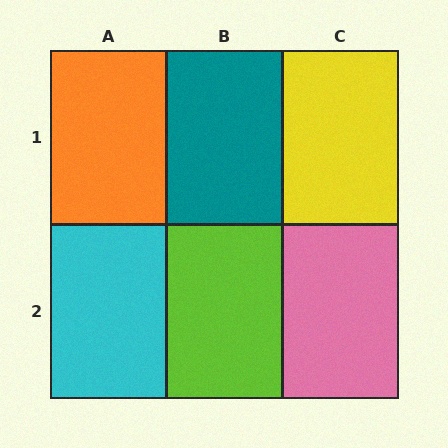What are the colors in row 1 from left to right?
Orange, teal, yellow.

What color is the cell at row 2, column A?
Cyan.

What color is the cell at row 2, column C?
Pink.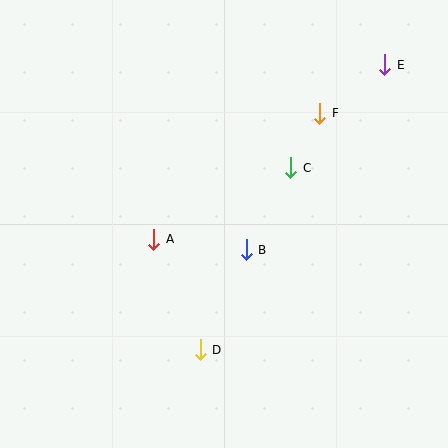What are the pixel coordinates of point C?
Point C is at (291, 168).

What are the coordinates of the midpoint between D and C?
The midpoint between D and C is at (246, 259).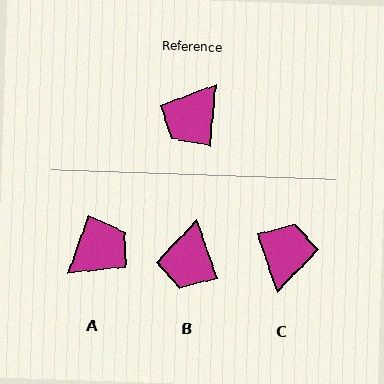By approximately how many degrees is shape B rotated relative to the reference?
Approximately 25 degrees counter-clockwise.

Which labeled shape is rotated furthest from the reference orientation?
A, about 165 degrees away.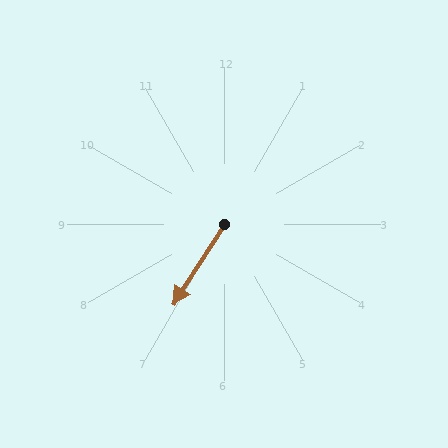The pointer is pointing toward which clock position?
Roughly 7 o'clock.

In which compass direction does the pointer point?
Southwest.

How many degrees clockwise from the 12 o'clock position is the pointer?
Approximately 212 degrees.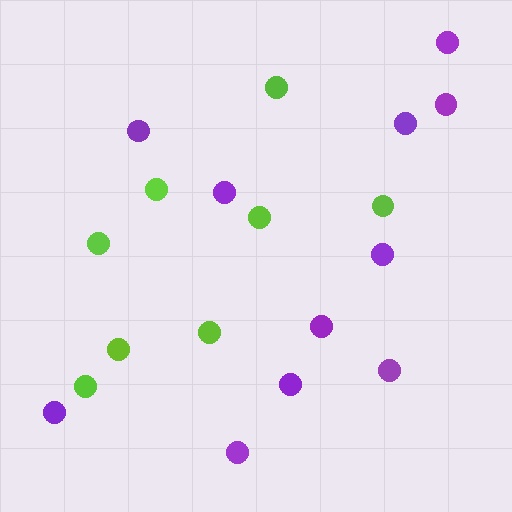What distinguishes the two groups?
There are 2 groups: one group of lime circles (8) and one group of purple circles (11).